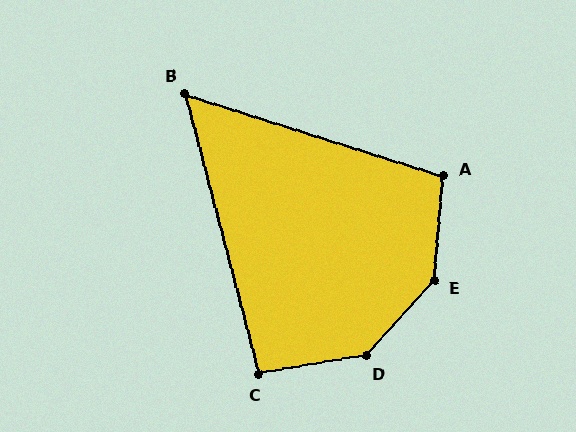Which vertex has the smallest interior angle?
B, at approximately 58 degrees.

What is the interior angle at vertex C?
Approximately 95 degrees (obtuse).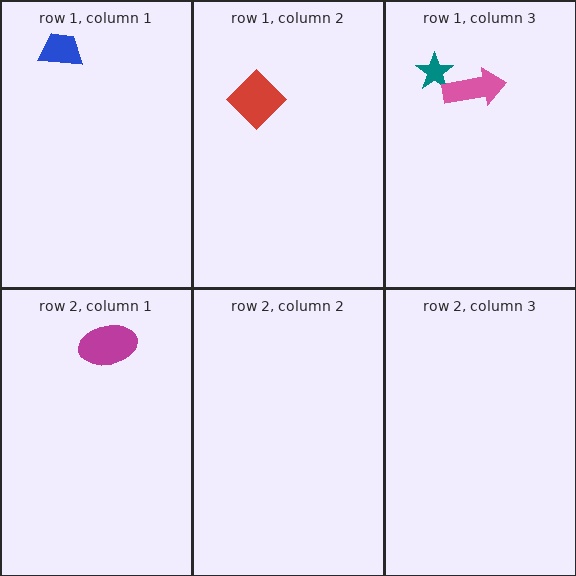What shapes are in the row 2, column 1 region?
The magenta ellipse.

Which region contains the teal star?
The row 1, column 3 region.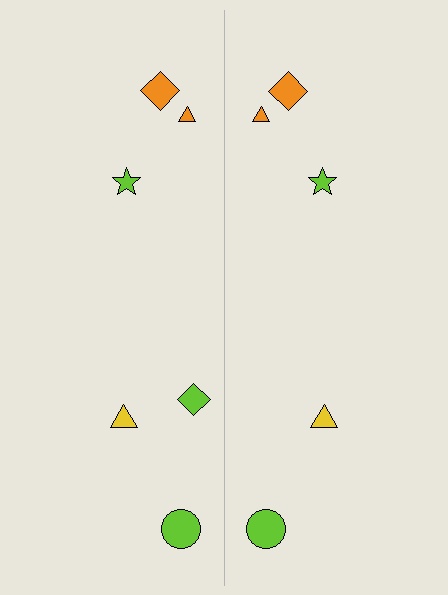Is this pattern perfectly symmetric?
No, the pattern is not perfectly symmetric. A lime diamond is missing from the right side.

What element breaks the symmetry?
A lime diamond is missing from the right side.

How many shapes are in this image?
There are 11 shapes in this image.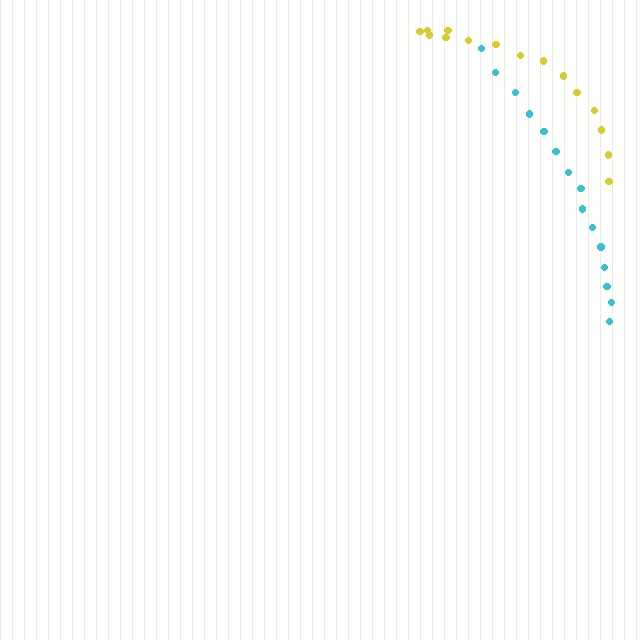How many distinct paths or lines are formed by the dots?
There are 2 distinct paths.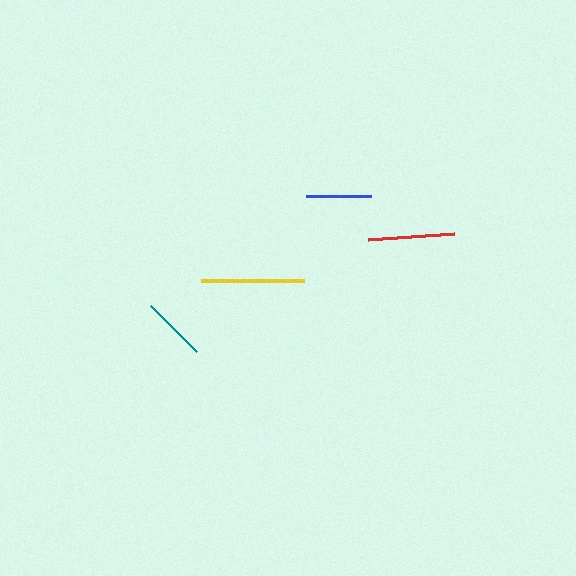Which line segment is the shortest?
The teal line is the shortest at approximately 65 pixels.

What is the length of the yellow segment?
The yellow segment is approximately 104 pixels long.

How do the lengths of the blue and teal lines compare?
The blue and teal lines are approximately the same length.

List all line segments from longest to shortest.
From longest to shortest: yellow, red, blue, teal.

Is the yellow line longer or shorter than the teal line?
The yellow line is longer than the teal line.